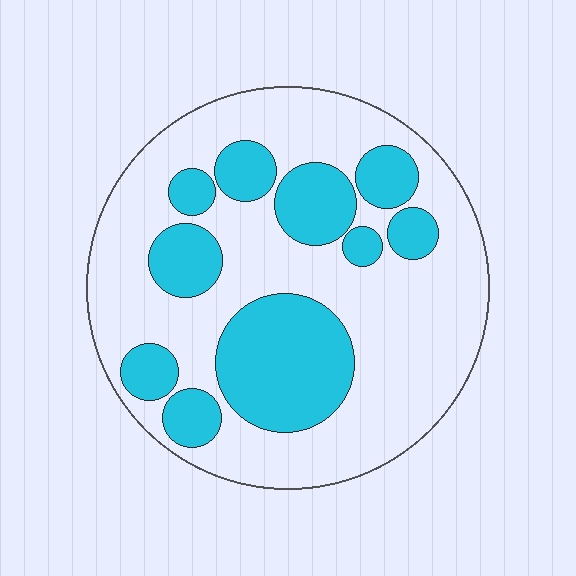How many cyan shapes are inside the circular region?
10.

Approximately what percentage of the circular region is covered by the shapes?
Approximately 35%.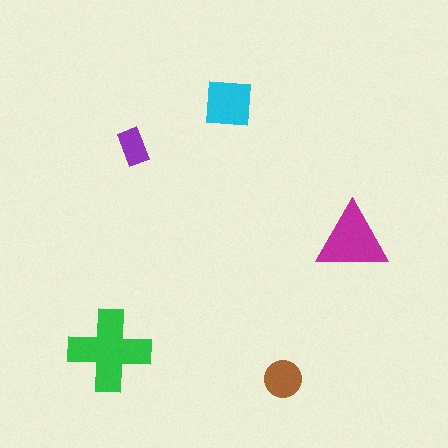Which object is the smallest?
The purple rectangle.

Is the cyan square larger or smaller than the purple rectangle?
Larger.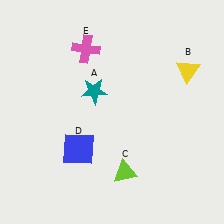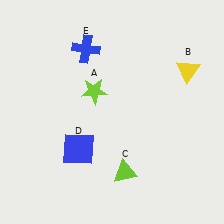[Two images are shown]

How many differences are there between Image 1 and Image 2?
There are 2 differences between the two images.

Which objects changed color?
A changed from teal to lime. E changed from pink to blue.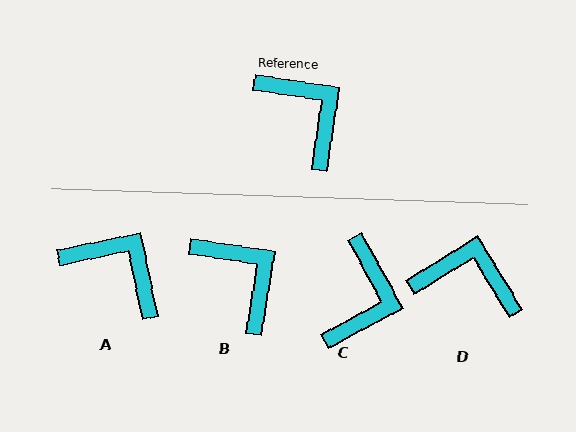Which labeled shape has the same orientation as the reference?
B.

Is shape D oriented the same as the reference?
No, it is off by about 40 degrees.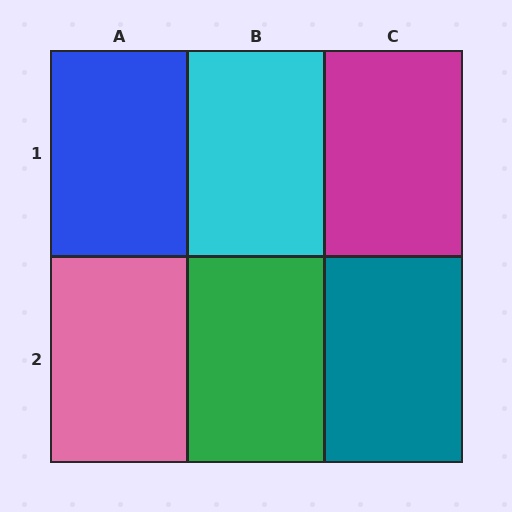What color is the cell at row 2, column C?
Teal.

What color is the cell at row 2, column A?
Pink.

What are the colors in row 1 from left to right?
Blue, cyan, magenta.